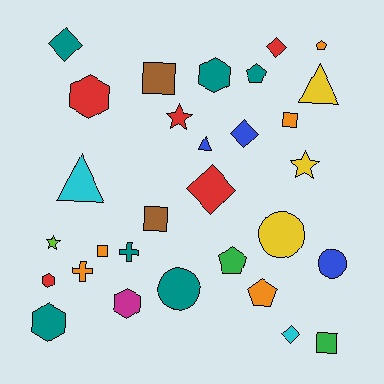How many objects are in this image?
There are 30 objects.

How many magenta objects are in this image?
There is 1 magenta object.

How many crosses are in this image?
There are 2 crosses.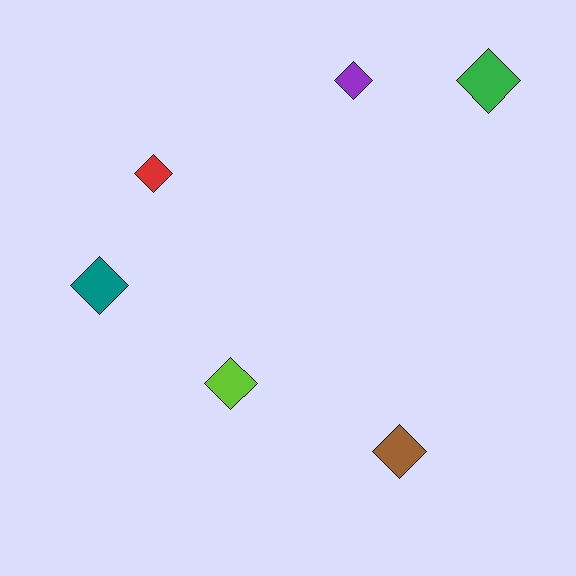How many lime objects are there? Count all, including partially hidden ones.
There is 1 lime object.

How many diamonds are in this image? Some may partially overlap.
There are 6 diamonds.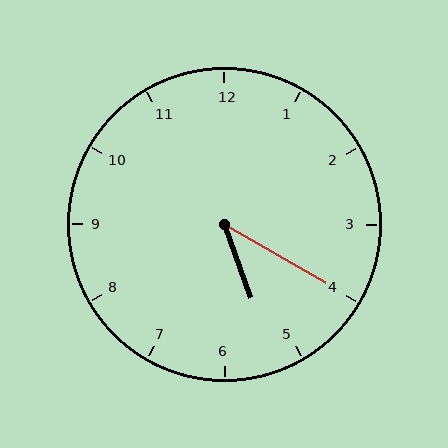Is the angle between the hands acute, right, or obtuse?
It is acute.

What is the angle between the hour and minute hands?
Approximately 40 degrees.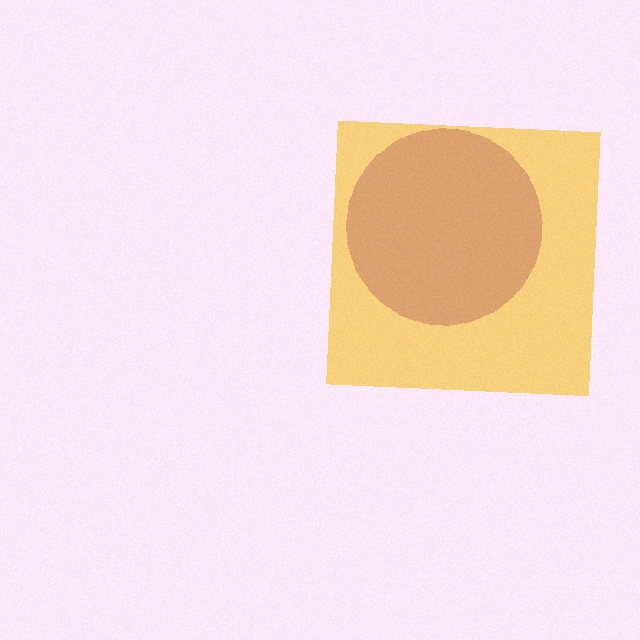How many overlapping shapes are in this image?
There are 2 overlapping shapes in the image.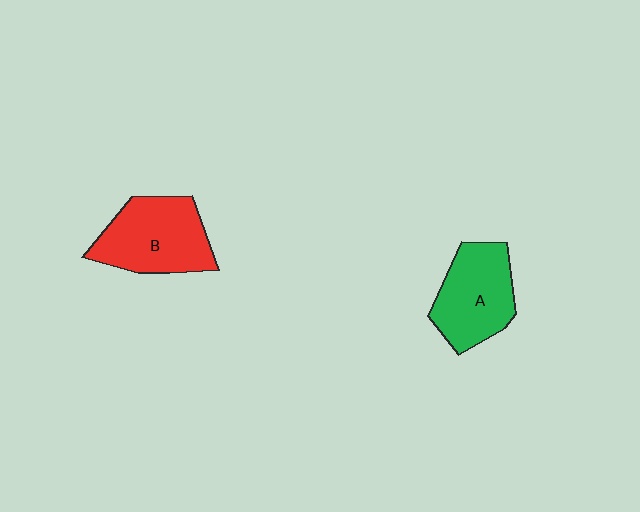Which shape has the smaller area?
Shape A (green).